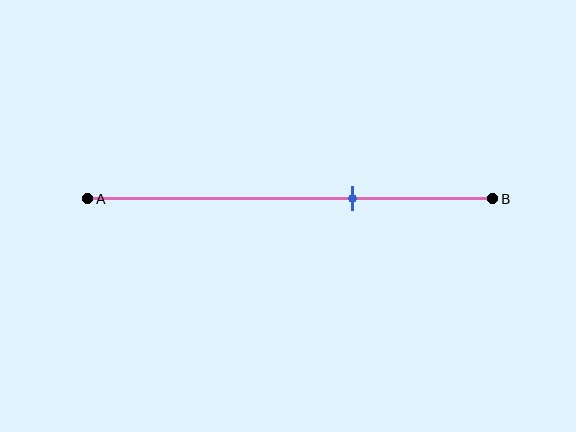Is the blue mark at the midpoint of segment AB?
No, the mark is at about 65% from A, not at the 50% midpoint.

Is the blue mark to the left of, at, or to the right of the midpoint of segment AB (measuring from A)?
The blue mark is to the right of the midpoint of segment AB.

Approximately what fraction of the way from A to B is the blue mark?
The blue mark is approximately 65% of the way from A to B.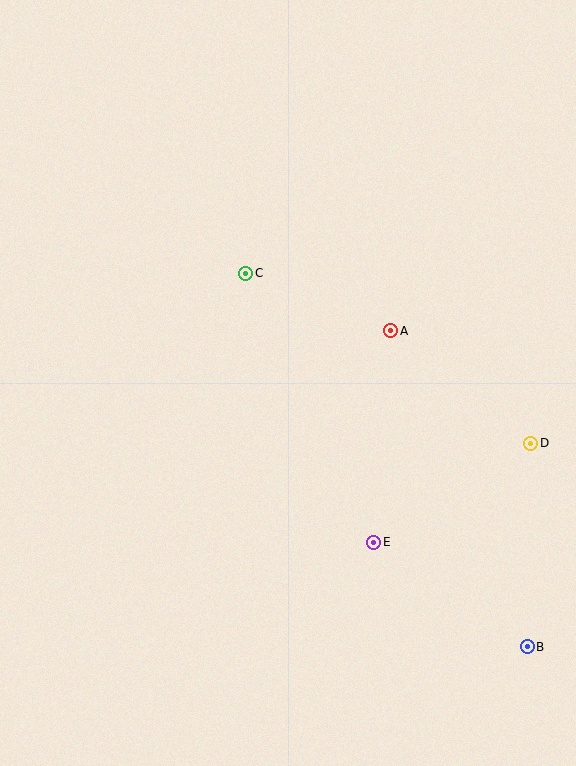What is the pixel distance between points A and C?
The distance between A and C is 156 pixels.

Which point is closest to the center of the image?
Point A at (391, 331) is closest to the center.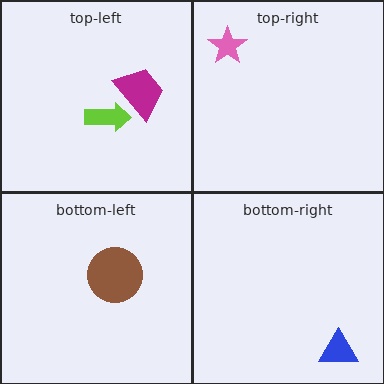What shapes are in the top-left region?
The lime arrow, the magenta trapezoid.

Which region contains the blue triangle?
The bottom-right region.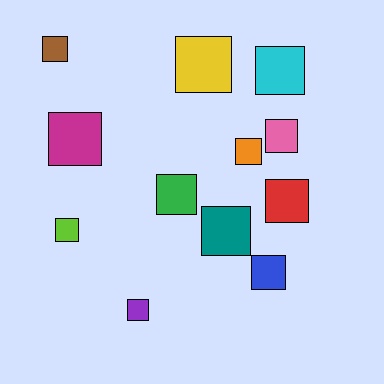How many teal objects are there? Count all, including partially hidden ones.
There is 1 teal object.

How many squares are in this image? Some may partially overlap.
There are 12 squares.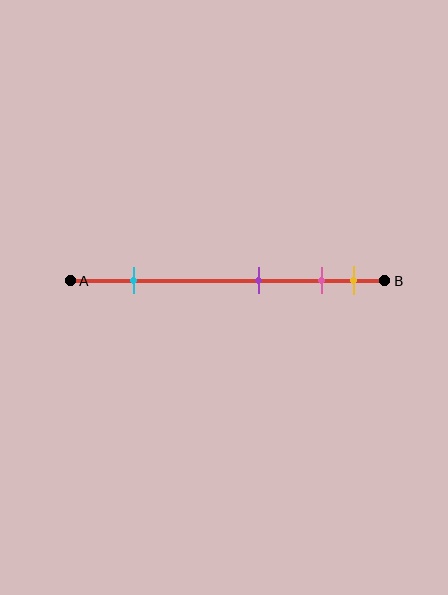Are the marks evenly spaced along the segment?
No, the marks are not evenly spaced.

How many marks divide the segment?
There are 4 marks dividing the segment.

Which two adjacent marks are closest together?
The pink and yellow marks are the closest adjacent pair.